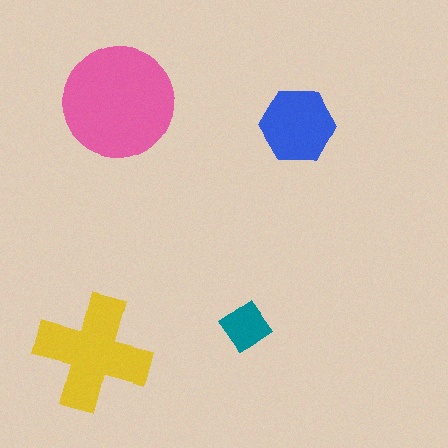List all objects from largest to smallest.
The pink circle, the yellow cross, the blue hexagon, the teal diamond.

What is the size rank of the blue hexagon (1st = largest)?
3rd.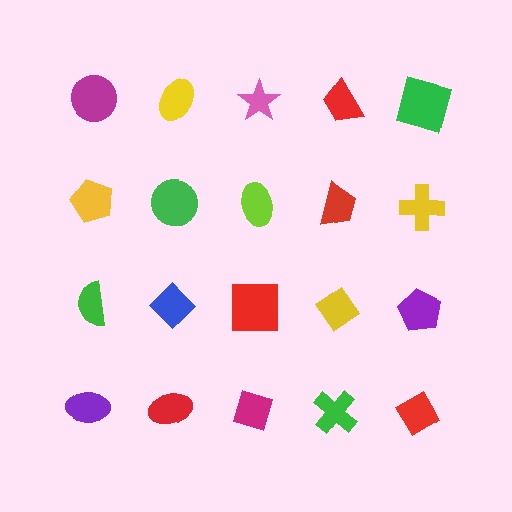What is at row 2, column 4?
A red trapezoid.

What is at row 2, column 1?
A yellow pentagon.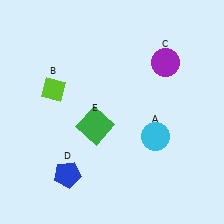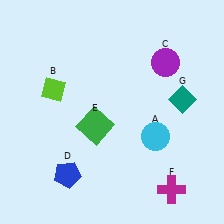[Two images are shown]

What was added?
A magenta cross (F), a teal diamond (G) were added in Image 2.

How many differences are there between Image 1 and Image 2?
There are 2 differences between the two images.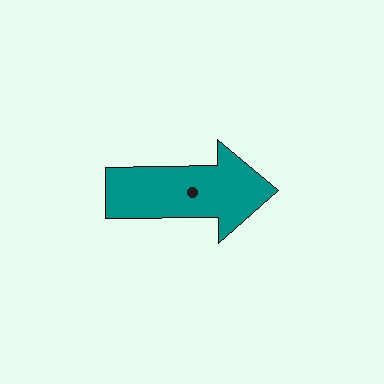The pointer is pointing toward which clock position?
Roughly 3 o'clock.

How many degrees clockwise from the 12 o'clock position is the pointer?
Approximately 89 degrees.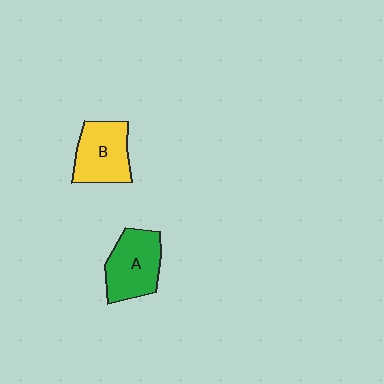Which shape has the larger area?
Shape A (green).